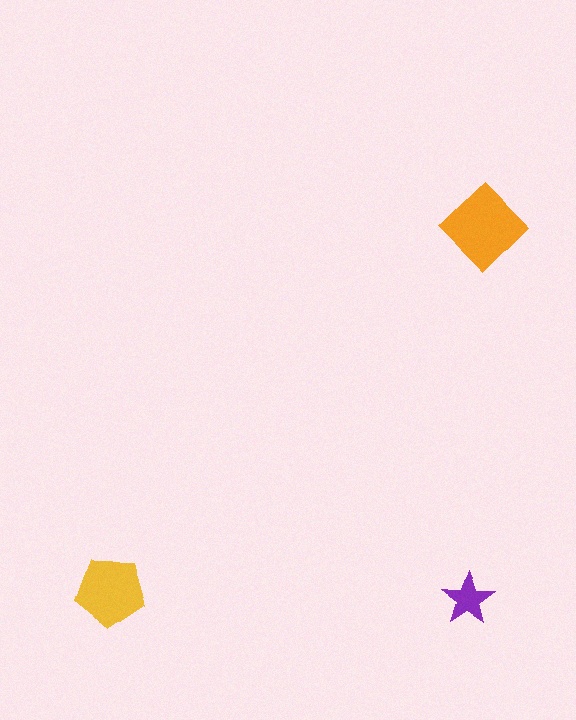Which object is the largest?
The orange diamond.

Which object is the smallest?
The purple star.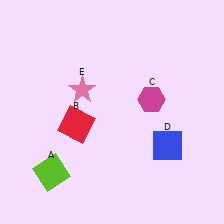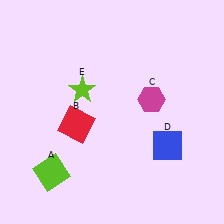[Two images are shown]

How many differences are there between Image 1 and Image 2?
There is 1 difference between the two images.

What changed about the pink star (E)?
In Image 1, E is pink. In Image 2, it changed to lime.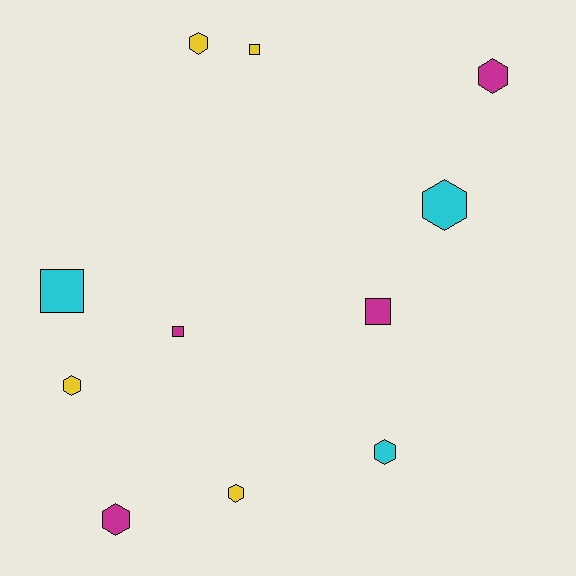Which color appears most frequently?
Yellow, with 4 objects.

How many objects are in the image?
There are 11 objects.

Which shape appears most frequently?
Hexagon, with 7 objects.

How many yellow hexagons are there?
There are 3 yellow hexagons.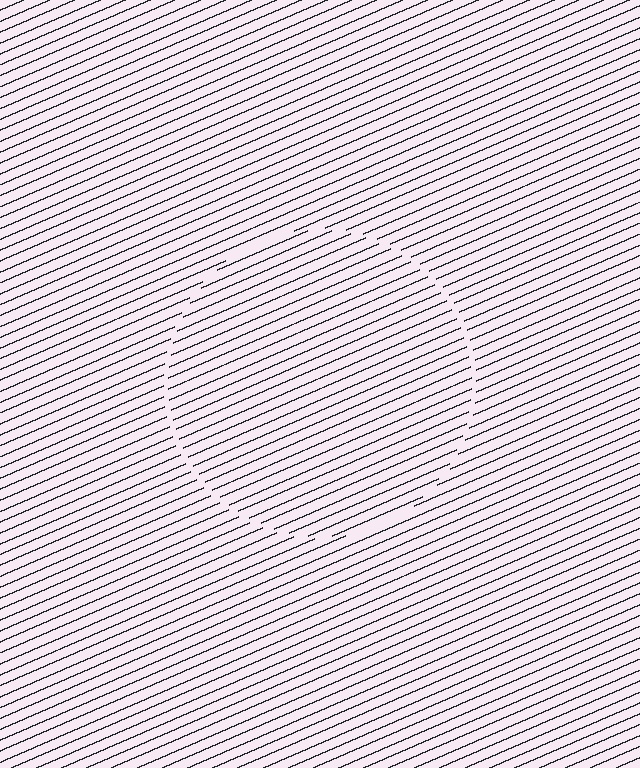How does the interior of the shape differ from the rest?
The interior of the shape contains the same grating, shifted by half a period — the contour is defined by the phase discontinuity where line-ends from the inner and outer gratings abut.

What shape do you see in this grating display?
An illusory circle. The interior of the shape contains the same grating, shifted by half a period — the contour is defined by the phase discontinuity where line-ends from the inner and outer gratings abut.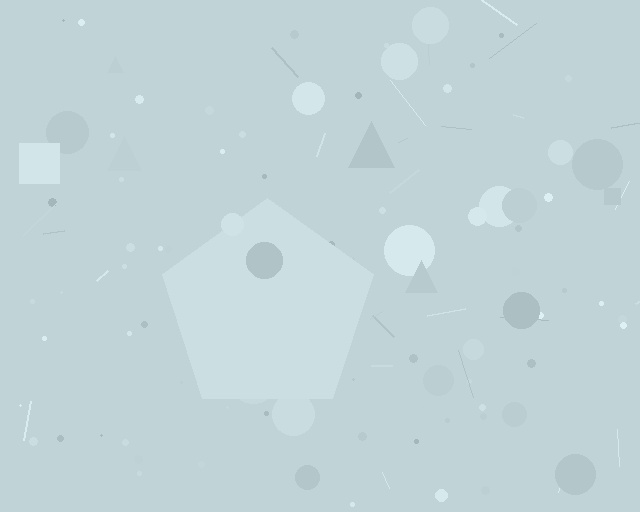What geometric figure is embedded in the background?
A pentagon is embedded in the background.